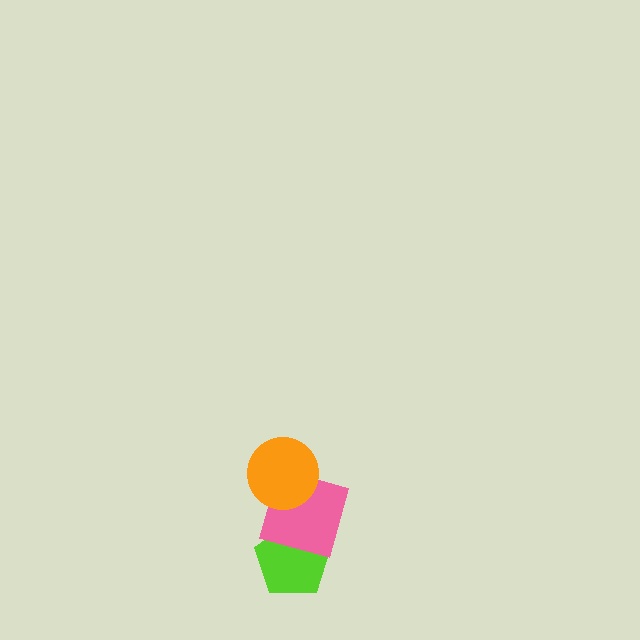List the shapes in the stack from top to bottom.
From top to bottom: the orange circle, the pink square, the lime pentagon.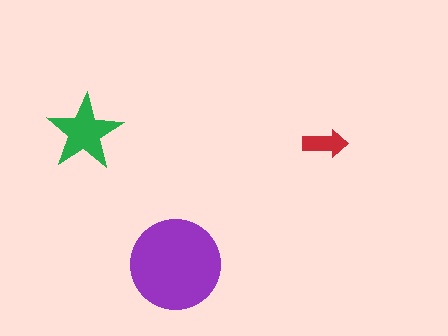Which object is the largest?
The purple circle.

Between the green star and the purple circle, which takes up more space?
The purple circle.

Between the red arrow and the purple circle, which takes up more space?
The purple circle.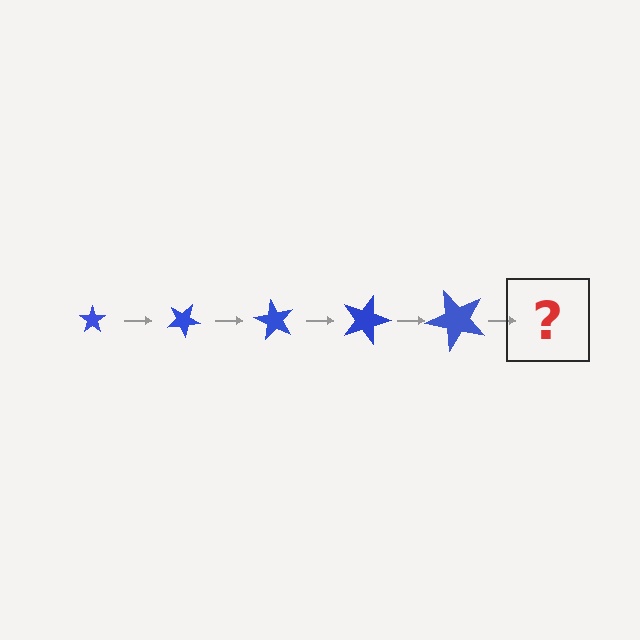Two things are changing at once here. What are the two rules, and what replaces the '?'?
The two rules are that the star grows larger each step and it rotates 30 degrees each step. The '?' should be a star, larger than the previous one and rotated 150 degrees from the start.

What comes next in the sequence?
The next element should be a star, larger than the previous one and rotated 150 degrees from the start.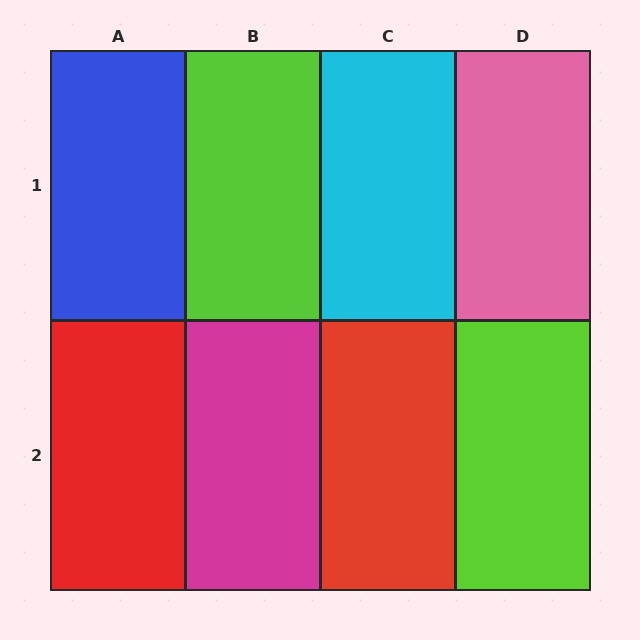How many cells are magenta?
1 cell is magenta.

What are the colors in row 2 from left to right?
Red, magenta, red, lime.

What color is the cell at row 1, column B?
Lime.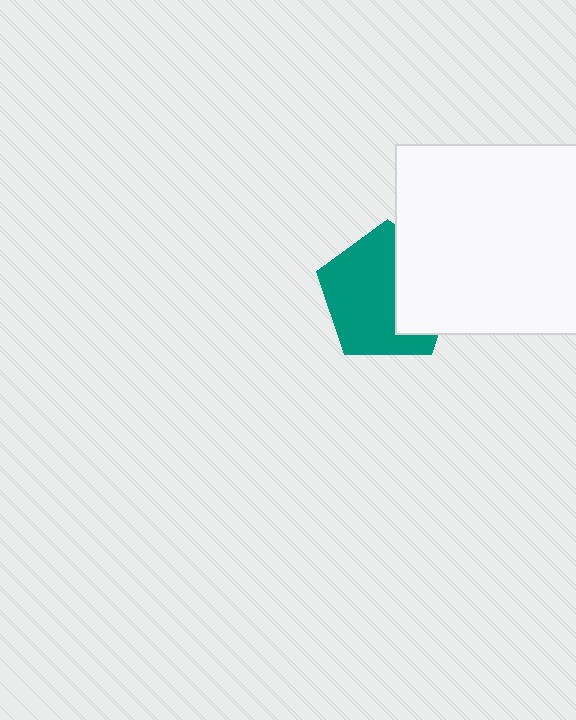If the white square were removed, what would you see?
You would see the complete teal pentagon.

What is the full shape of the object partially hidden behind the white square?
The partially hidden object is a teal pentagon.